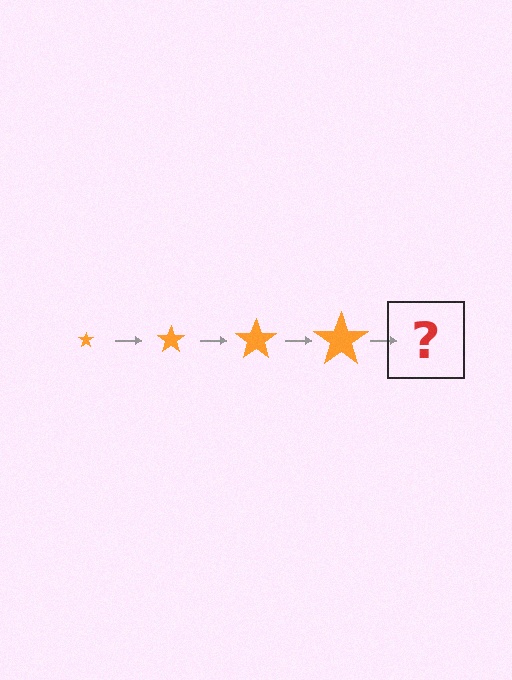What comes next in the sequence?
The next element should be an orange star, larger than the previous one.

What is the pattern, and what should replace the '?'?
The pattern is that the star gets progressively larger each step. The '?' should be an orange star, larger than the previous one.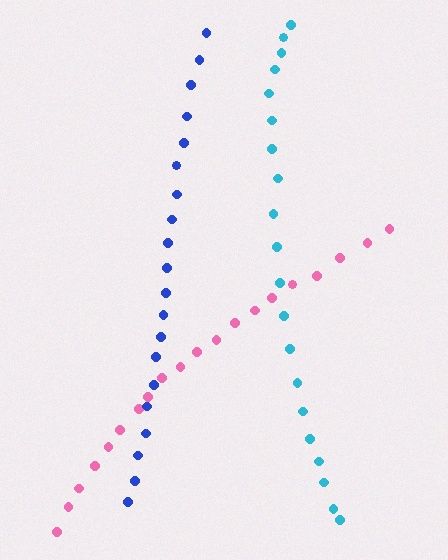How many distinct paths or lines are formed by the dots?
There are 3 distinct paths.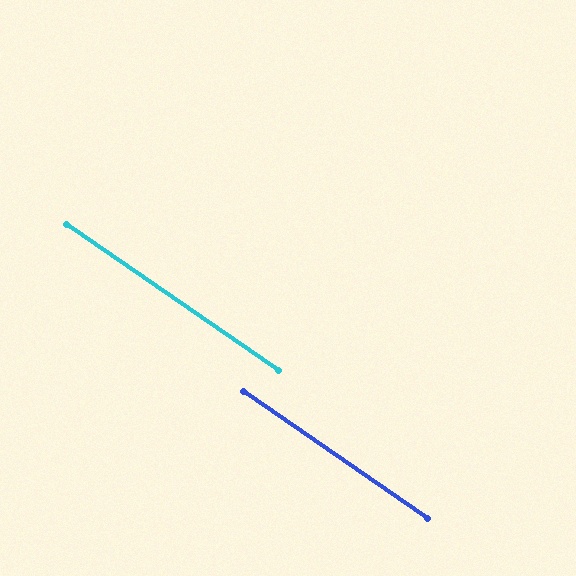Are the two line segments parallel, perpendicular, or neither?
Parallel — their directions differ by only 0.2°.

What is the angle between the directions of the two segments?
Approximately 0 degrees.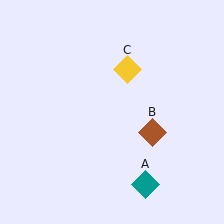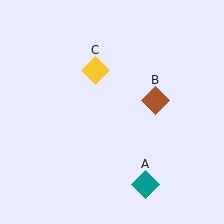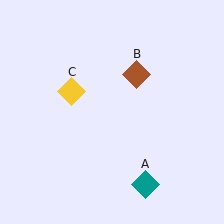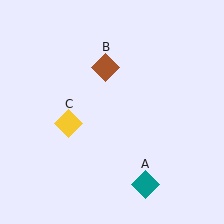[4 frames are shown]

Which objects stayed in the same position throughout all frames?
Teal diamond (object A) remained stationary.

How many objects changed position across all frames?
2 objects changed position: brown diamond (object B), yellow diamond (object C).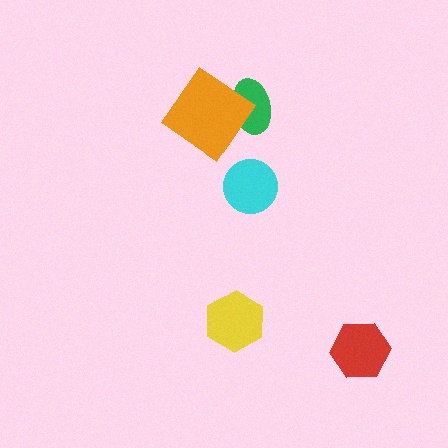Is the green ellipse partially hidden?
Yes, it is partially covered by another shape.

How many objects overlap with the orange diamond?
1 object overlaps with the orange diamond.